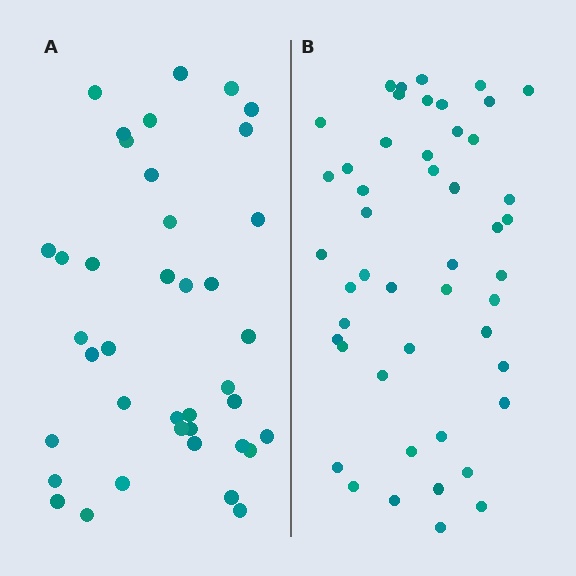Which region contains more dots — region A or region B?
Region B (the right region) has more dots.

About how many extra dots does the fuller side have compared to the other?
Region B has roughly 8 or so more dots than region A.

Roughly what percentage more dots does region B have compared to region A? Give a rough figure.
About 25% more.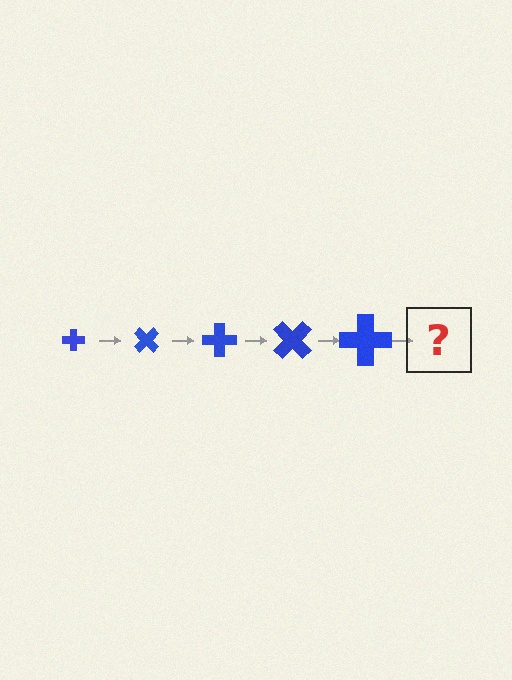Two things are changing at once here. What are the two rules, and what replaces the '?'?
The two rules are that the cross grows larger each step and it rotates 45 degrees each step. The '?' should be a cross, larger than the previous one and rotated 225 degrees from the start.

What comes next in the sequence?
The next element should be a cross, larger than the previous one and rotated 225 degrees from the start.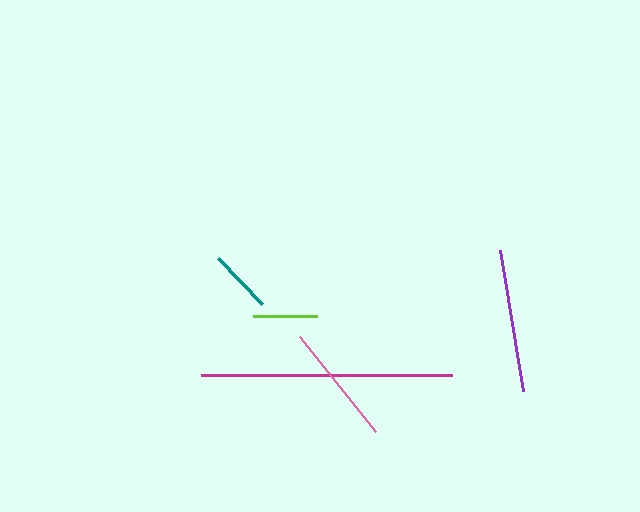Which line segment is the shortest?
The lime line is the shortest at approximately 63 pixels.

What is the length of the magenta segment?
The magenta segment is approximately 251 pixels long.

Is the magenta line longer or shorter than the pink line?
The magenta line is longer than the pink line.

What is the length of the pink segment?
The pink segment is approximately 122 pixels long.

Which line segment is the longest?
The magenta line is the longest at approximately 251 pixels.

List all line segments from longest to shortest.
From longest to shortest: magenta, purple, pink, teal, lime.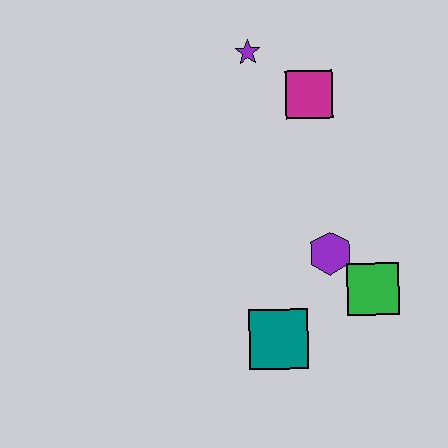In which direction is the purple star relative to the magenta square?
The purple star is to the left of the magenta square.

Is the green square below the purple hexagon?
Yes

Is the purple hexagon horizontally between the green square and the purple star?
Yes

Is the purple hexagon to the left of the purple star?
No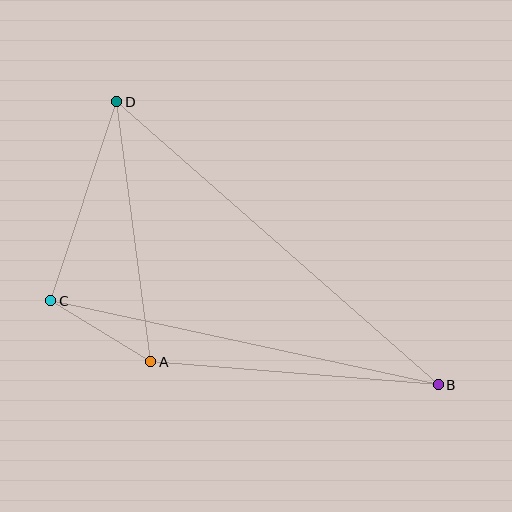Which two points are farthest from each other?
Points B and D are farthest from each other.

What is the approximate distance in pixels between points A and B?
The distance between A and B is approximately 288 pixels.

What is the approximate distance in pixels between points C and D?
The distance between C and D is approximately 210 pixels.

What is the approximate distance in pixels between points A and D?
The distance between A and D is approximately 262 pixels.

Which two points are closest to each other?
Points A and C are closest to each other.